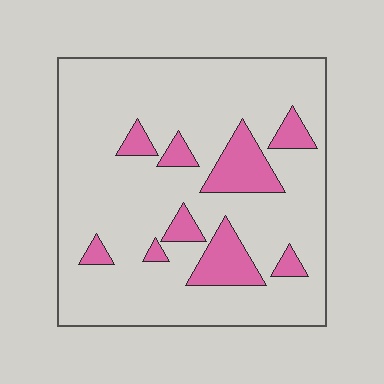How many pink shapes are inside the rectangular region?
9.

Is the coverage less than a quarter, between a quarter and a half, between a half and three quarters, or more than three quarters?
Less than a quarter.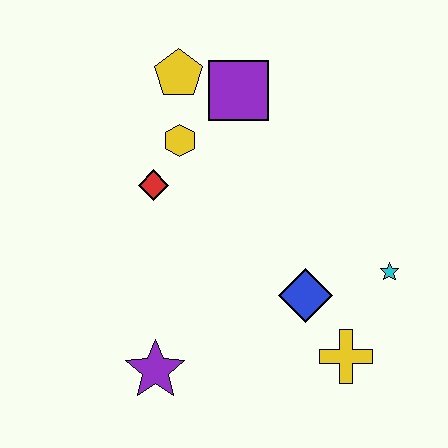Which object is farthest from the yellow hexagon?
The yellow cross is farthest from the yellow hexagon.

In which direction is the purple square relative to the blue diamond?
The purple square is above the blue diamond.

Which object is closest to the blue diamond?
The yellow cross is closest to the blue diamond.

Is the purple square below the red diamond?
No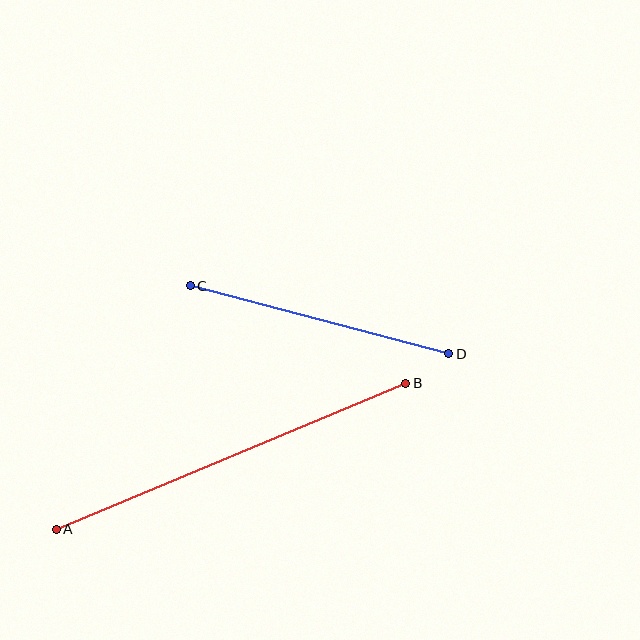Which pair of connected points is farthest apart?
Points A and B are farthest apart.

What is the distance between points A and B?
The distance is approximately 379 pixels.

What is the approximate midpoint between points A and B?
The midpoint is at approximately (231, 456) pixels.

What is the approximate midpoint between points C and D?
The midpoint is at approximately (319, 320) pixels.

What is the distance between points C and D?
The distance is approximately 267 pixels.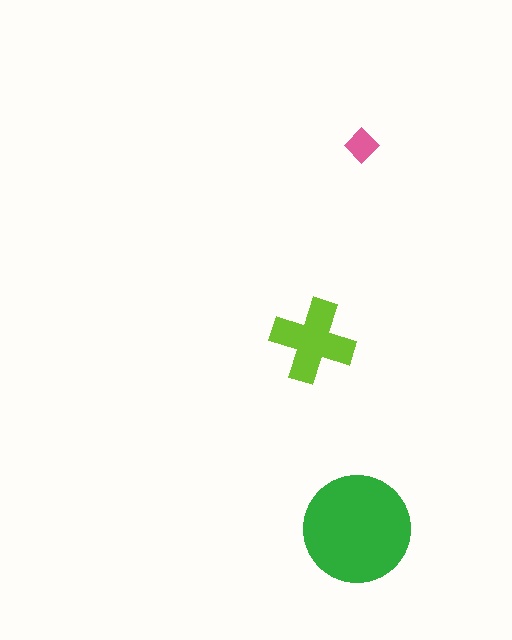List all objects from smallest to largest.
The pink diamond, the lime cross, the green circle.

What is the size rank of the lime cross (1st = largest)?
2nd.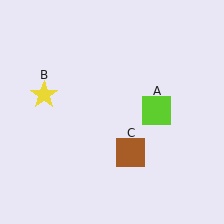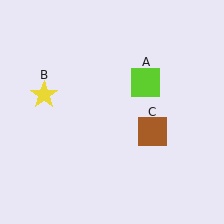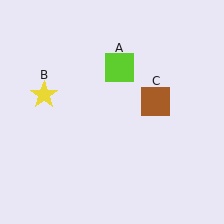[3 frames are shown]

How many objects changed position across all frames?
2 objects changed position: lime square (object A), brown square (object C).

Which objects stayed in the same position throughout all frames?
Yellow star (object B) remained stationary.